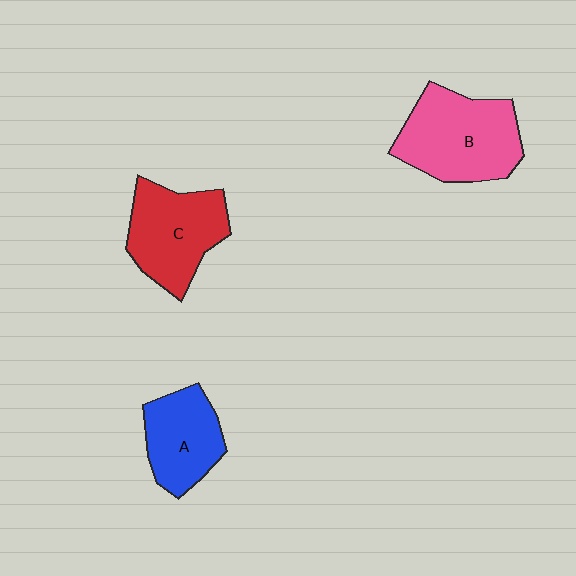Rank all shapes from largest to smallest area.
From largest to smallest: B (pink), C (red), A (blue).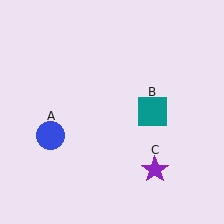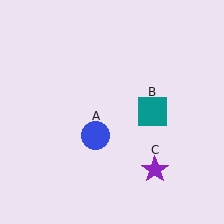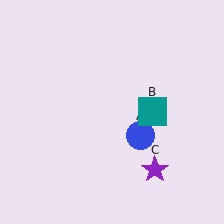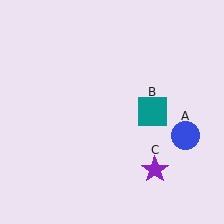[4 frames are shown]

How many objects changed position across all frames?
1 object changed position: blue circle (object A).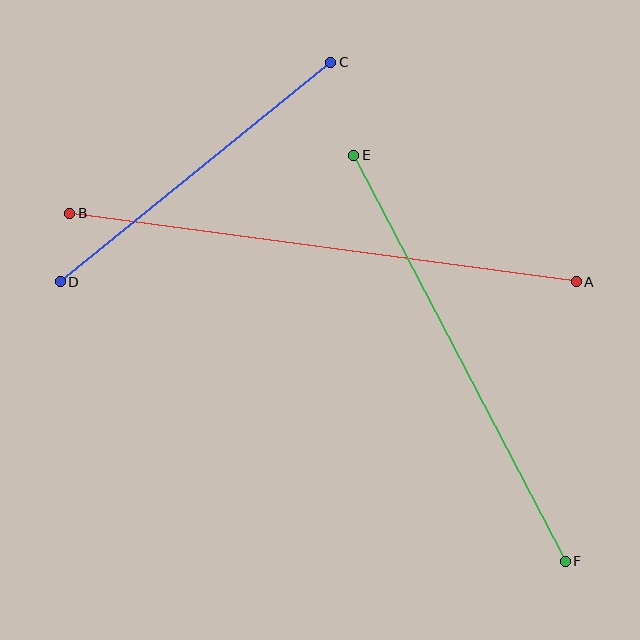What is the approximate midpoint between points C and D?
The midpoint is at approximately (196, 172) pixels.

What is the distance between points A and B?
The distance is approximately 511 pixels.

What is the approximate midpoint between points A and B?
The midpoint is at approximately (323, 247) pixels.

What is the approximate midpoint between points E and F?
The midpoint is at approximately (460, 358) pixels.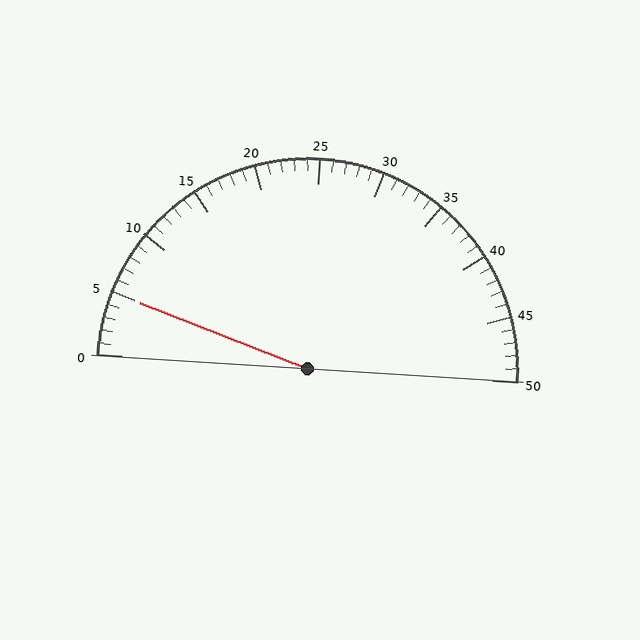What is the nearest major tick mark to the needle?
The nearest major tick mark is 5.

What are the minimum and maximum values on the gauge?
The gauge ranges from 0 to 50.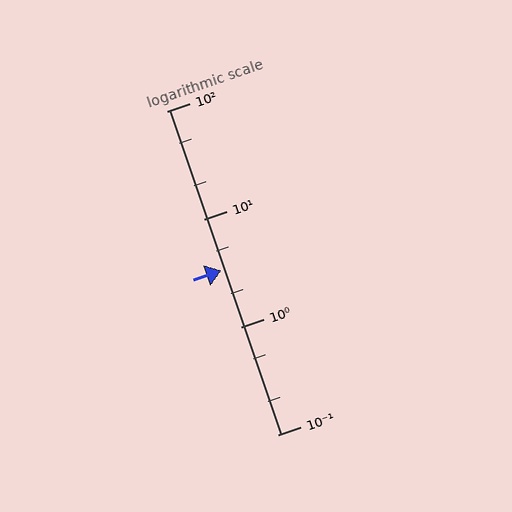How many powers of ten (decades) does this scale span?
The scale spans 3 decades, from 0.1 to 100.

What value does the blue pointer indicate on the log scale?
The pointer indicates approximately 3.3.